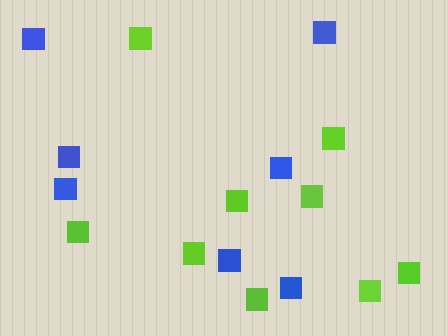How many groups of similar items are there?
There are 2 groups: one group of lime squares (9) and one group of blue squares (7).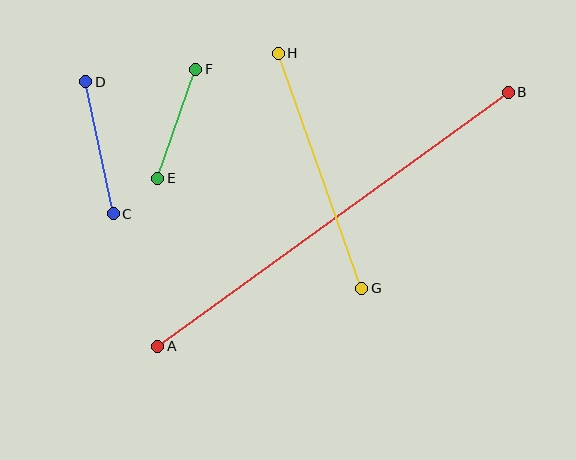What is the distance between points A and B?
The distance is approximately 433 pixels.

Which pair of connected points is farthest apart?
Points A and B are farthest apart.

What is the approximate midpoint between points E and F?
The midpoint is at approximately (177, 124) pixels.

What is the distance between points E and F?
The distance is approximately 116 pixels.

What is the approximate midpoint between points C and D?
The midpoint is at approximately (100, 148) pixels.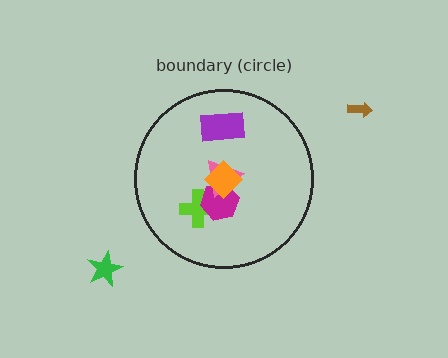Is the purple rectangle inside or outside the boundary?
Inside.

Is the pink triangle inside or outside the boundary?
Inside.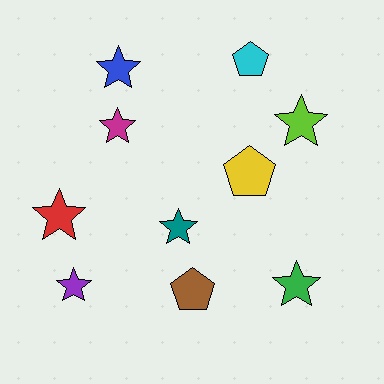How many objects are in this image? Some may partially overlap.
There are 10 objects.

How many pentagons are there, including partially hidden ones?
There are 3 pentagons.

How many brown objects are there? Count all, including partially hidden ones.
There is 1 brown object.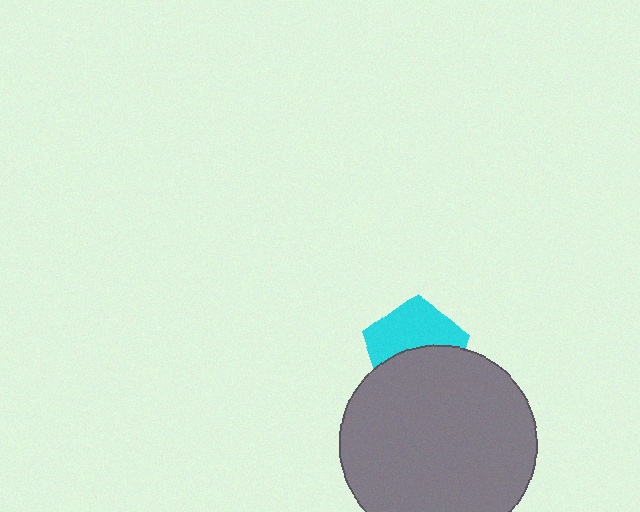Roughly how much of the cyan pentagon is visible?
About half of it is visible (roughly 51%).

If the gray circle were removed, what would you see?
You would see the complete cyan pentagon.